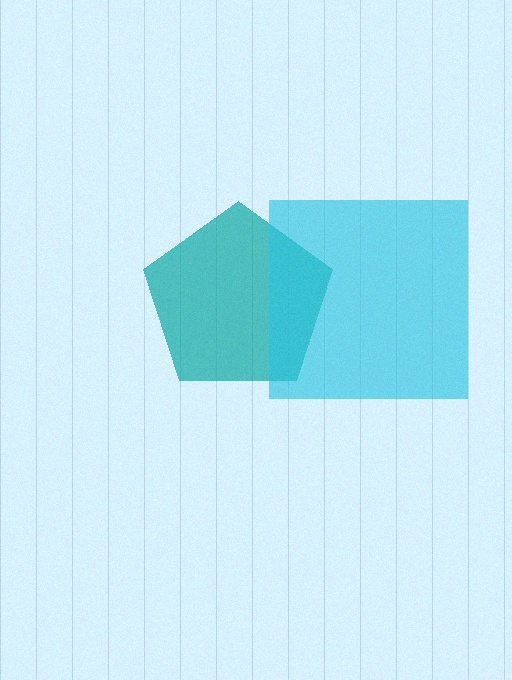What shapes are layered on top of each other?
The layered shapes are: a teal pentagon, a cyan square.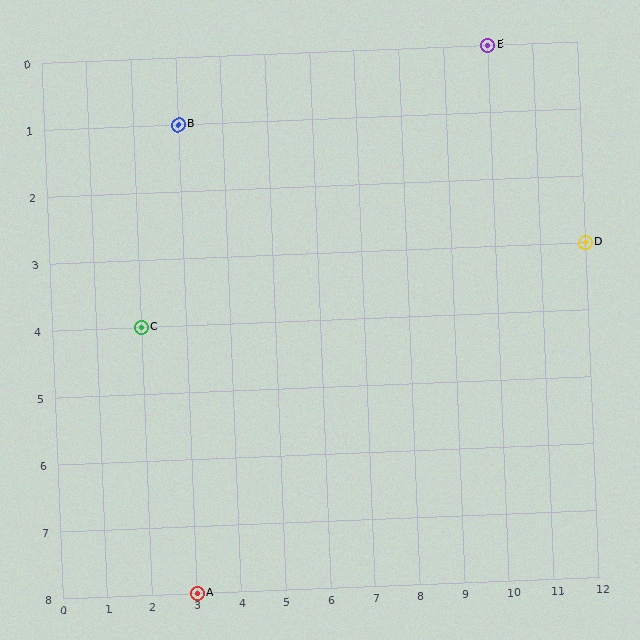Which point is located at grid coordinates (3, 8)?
Point A is at (3, 8).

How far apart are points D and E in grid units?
Points D and E are 2 columns and 3 rows apart (about 3.6 grid units diagonally).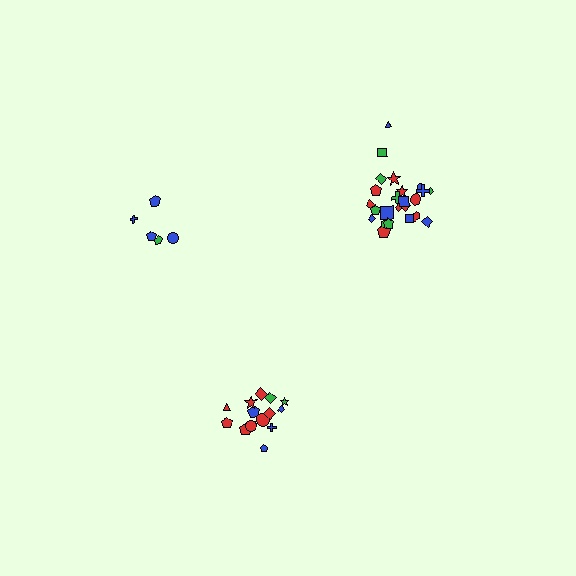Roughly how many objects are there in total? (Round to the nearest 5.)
Roughly 45 objects in total.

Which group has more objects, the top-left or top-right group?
The top-right group.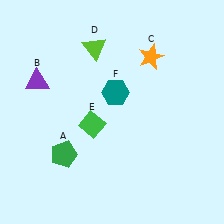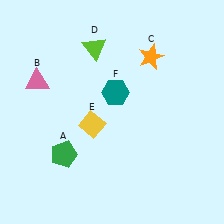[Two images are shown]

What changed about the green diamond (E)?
In Image 1, E is green. In Image 2, it changed to yellow.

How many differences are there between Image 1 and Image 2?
There are 2 differences between the two images.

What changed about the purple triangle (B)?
In Image 1, B is purple. In Image 2, it changed to pink.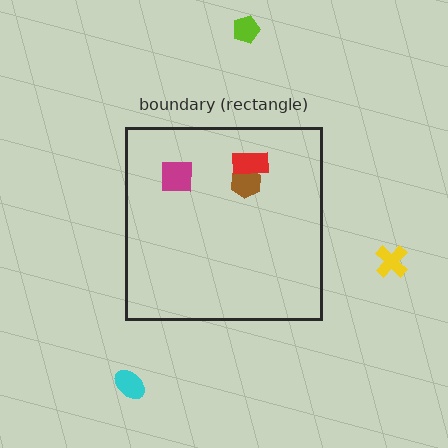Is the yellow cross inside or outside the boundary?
Outside.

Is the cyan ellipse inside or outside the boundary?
Outside.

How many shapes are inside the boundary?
3 inside, 3 outside.